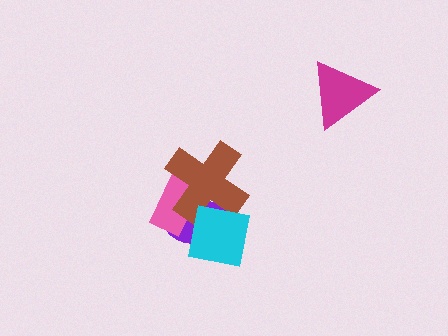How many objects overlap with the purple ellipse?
3 objects overlap with the purple ellipse.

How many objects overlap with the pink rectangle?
3 objects overlap with the pink rectangle.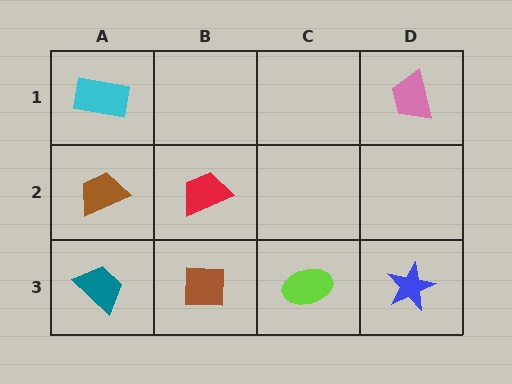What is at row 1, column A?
A cyan rectangle.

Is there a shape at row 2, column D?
No, that cell is empty.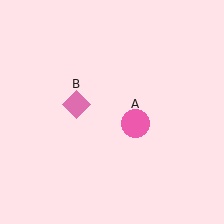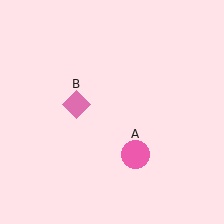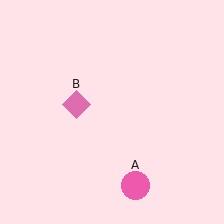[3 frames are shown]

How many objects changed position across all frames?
1 object changed position: pink circle (object A).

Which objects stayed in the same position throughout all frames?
Pink diamond (object B) remained stationary.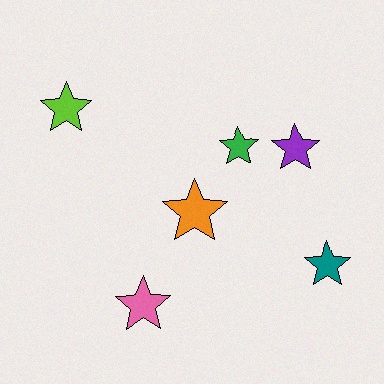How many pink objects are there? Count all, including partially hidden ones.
There is 1 pink object.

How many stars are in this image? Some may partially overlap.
There are 6 stars.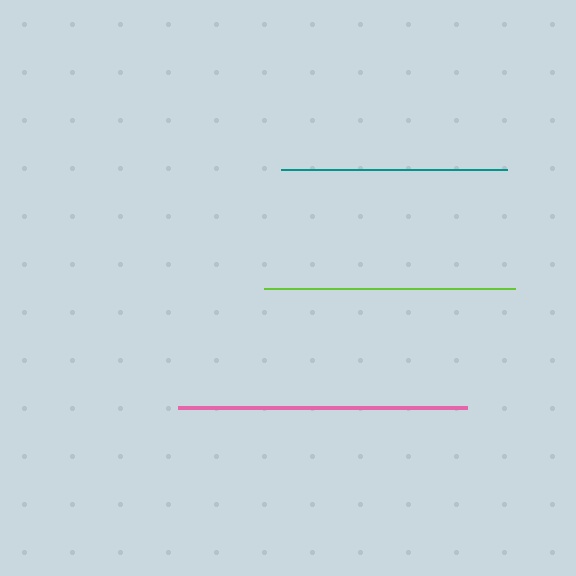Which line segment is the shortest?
The teal line is the shortest at approximately 225 pixels.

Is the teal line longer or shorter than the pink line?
The pink line is longer than the teal line.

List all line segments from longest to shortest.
From longest to shortest: pink, lime, teal.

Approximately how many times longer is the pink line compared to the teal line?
The pink line is approximately 1.3 times the length of the teal line.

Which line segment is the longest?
The pink line is the longest at approximately 289 pixels.